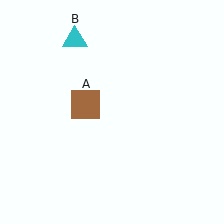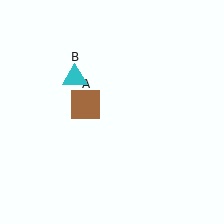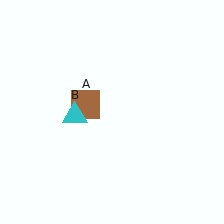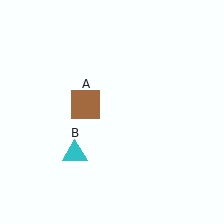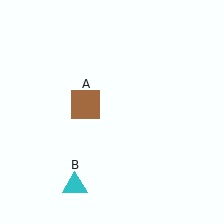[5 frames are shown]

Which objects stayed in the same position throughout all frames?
Brown square (object A) remained stationary.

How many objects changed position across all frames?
1 object changed position: cyan triangle (object B).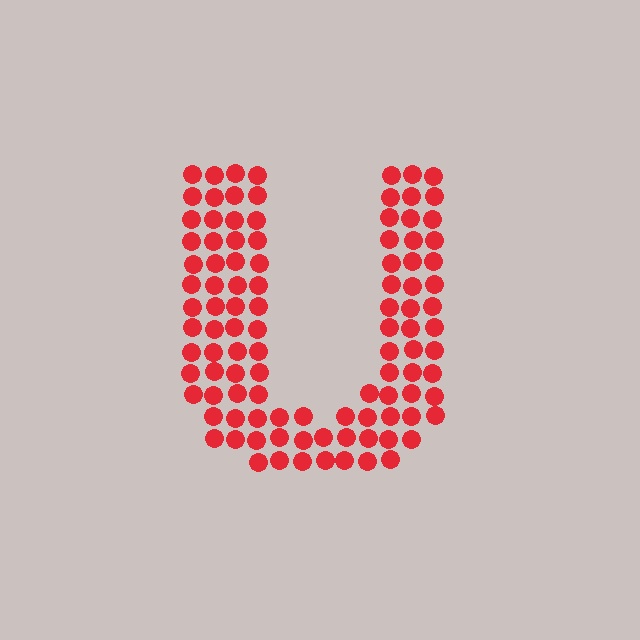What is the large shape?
The large shape is the letter U.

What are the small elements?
The small elements are circles.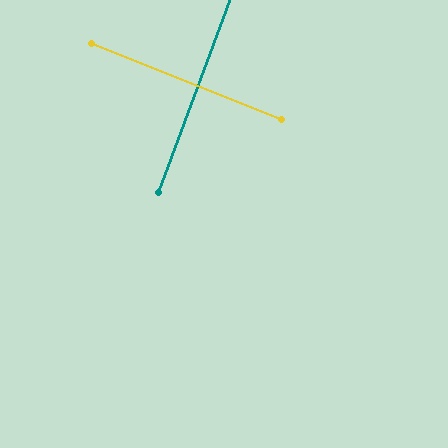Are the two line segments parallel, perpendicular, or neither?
Perpendicular — they meet at approximately 89°.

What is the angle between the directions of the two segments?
Approximately 89 degrees.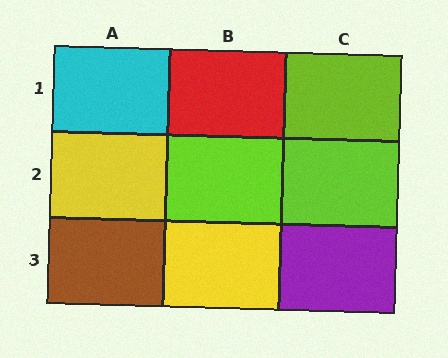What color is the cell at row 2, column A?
Yellow.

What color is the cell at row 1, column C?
Lime.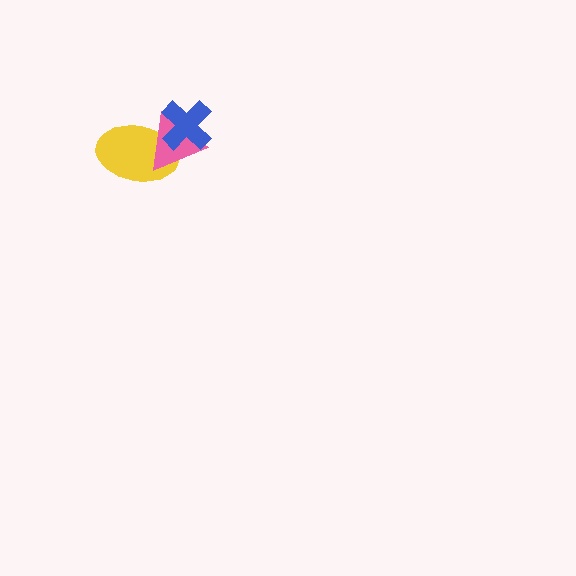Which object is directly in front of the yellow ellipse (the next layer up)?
The pink triangle is directly in front of the yellow ellipse.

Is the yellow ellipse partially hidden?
Yes, it is partially covered by another shape.